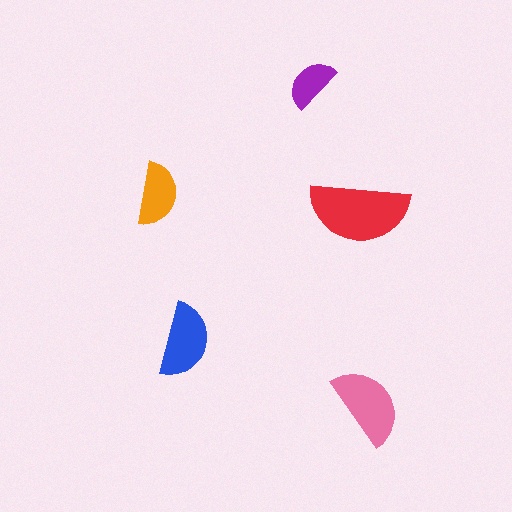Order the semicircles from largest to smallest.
the red one, the pink one, the blue one, the orange one, the purple one.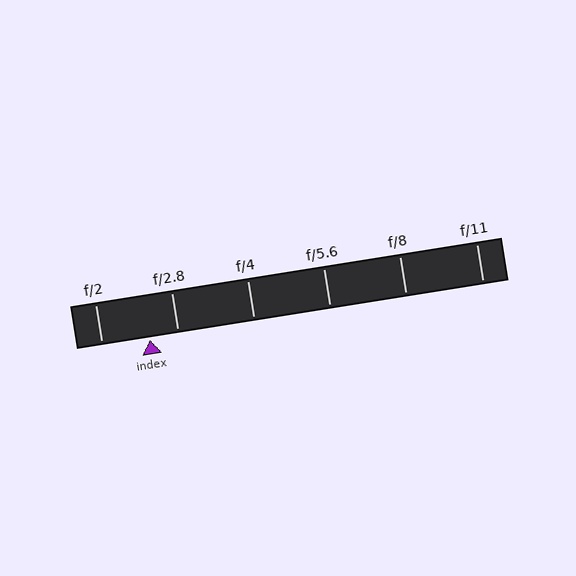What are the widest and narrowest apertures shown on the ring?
The widest aperture shown is f/2 and the narrowest is f/11.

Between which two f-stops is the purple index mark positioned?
The index mark is between f/2 and f/2.8.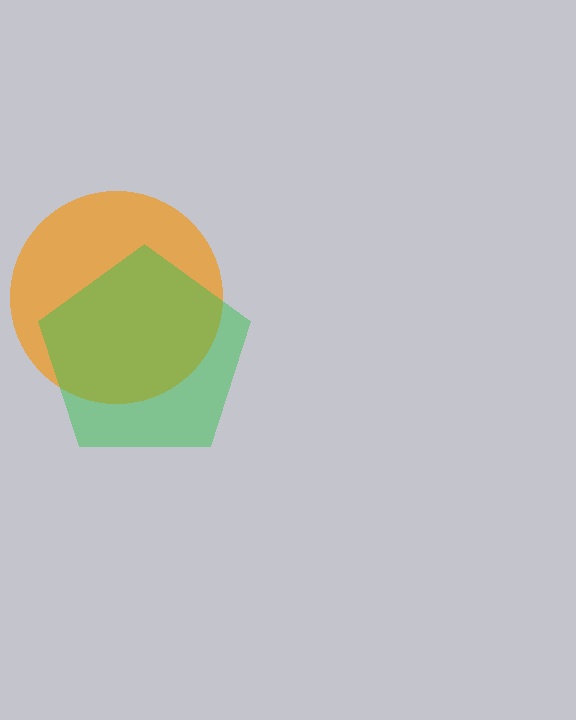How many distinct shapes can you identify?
There are 2 distinct shapes: an orange circle, a green pentagon.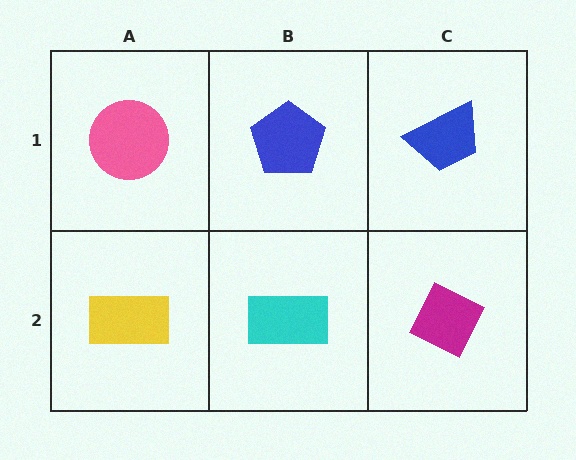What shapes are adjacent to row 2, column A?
A pink circle (row 1, column A), a cyan rectangle (row 2, column B).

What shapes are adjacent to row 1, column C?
A magenta diamond (row 2, column C), a blue pentagon (row 1, column B).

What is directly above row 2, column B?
A blue pentagon.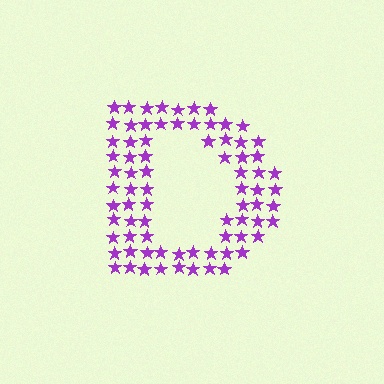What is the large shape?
The large shape is the letter D.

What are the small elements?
The small elements are stars.